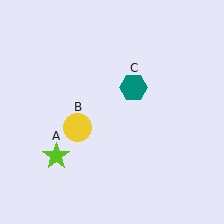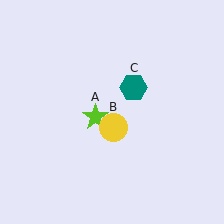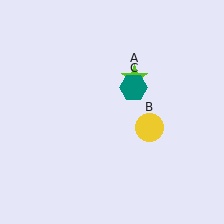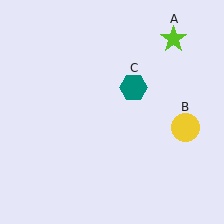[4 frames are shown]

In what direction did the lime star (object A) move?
The lime star (object A) moved up and to the right.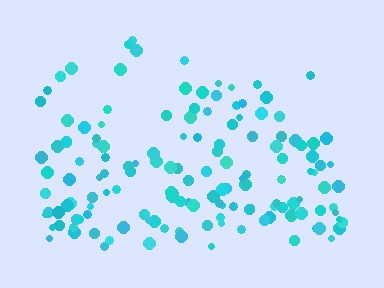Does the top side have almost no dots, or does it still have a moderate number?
Still a moderate number, just noticeably fewer than the bottom.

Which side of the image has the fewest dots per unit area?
The top.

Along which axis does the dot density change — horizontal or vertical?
Vertical.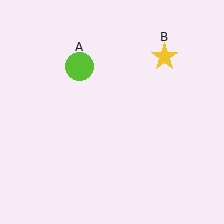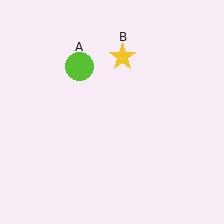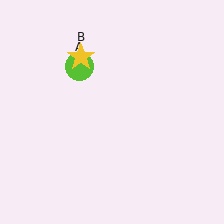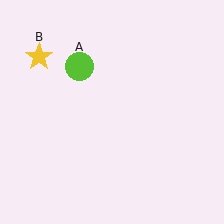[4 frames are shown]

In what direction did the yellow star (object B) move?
The yellow star (object B) moved left.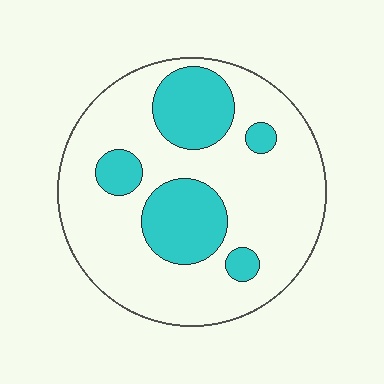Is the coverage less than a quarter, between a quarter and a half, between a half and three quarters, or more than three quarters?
Between a quarter and a half.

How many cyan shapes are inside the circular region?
5.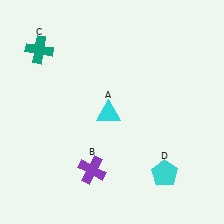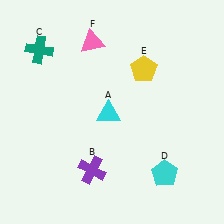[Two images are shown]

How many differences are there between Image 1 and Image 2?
There are 2 differences between the two images.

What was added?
A yellow pentagon (E), a pink triangle (F) were added in Image 2.